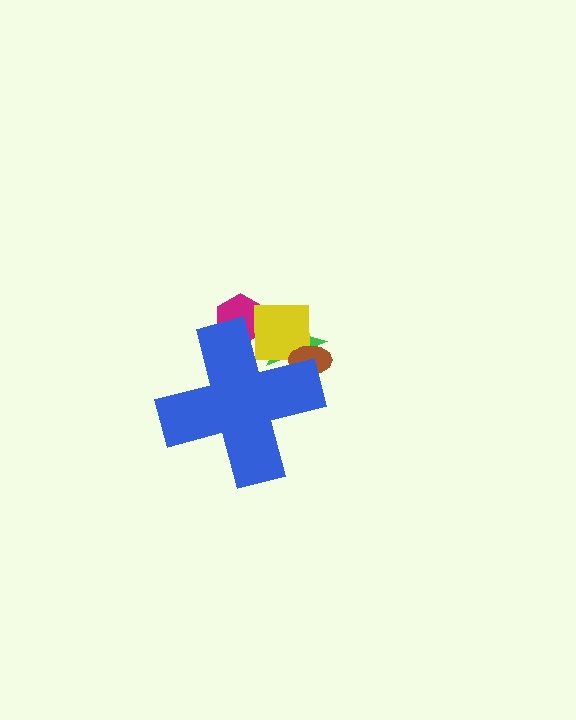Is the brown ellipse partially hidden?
Yes, the brown ellipse is partially hidden behind the blue cross.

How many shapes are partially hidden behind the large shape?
4 shapes are partially hidden.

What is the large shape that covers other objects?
A blue cross.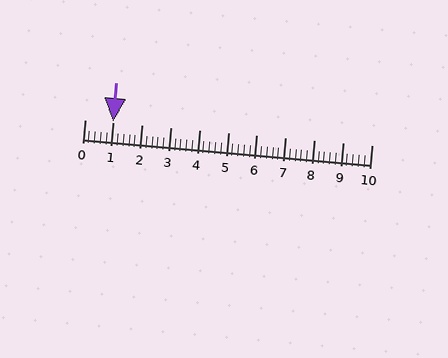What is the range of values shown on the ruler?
The ruler shows values from 0 to 10.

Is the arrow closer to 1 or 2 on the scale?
The arrow is closer to 1.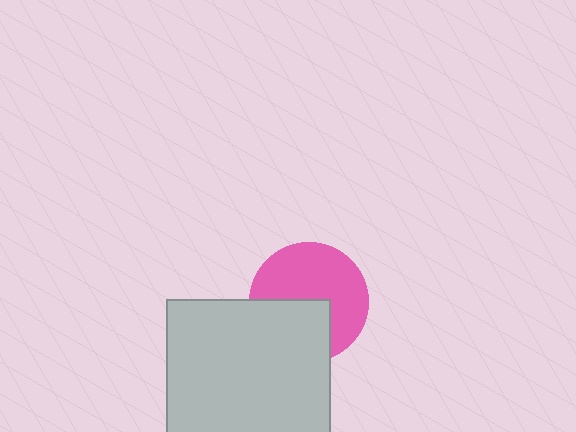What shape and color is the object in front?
The object in front is a light gray square.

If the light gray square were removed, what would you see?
You would see the complete pink circle.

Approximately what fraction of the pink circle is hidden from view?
Roughly 38% of the pink circle is hidden behind the light gray square.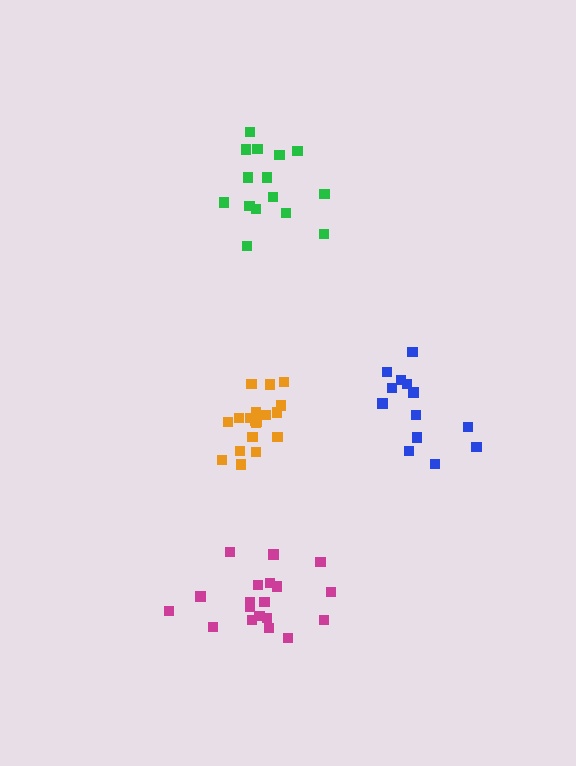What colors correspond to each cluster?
The clusters are colored: green, magenta, blue, orange.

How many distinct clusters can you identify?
There are 4 distinct clusters.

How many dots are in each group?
Group 1: 15 dots, Group 2: 19 dots, Group 3: 13 dots, Group 4: 19 dots (66 total).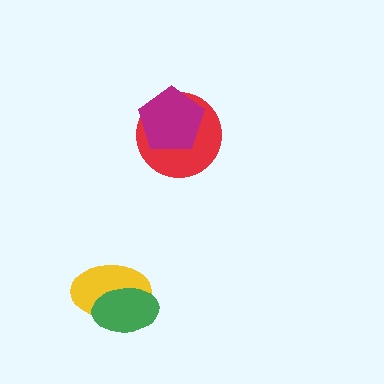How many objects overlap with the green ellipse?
1 object overlaps with the green ellipse.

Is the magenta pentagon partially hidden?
No, no other shape covers it.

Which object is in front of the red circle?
The magenta pentagon is in front of the red circle.